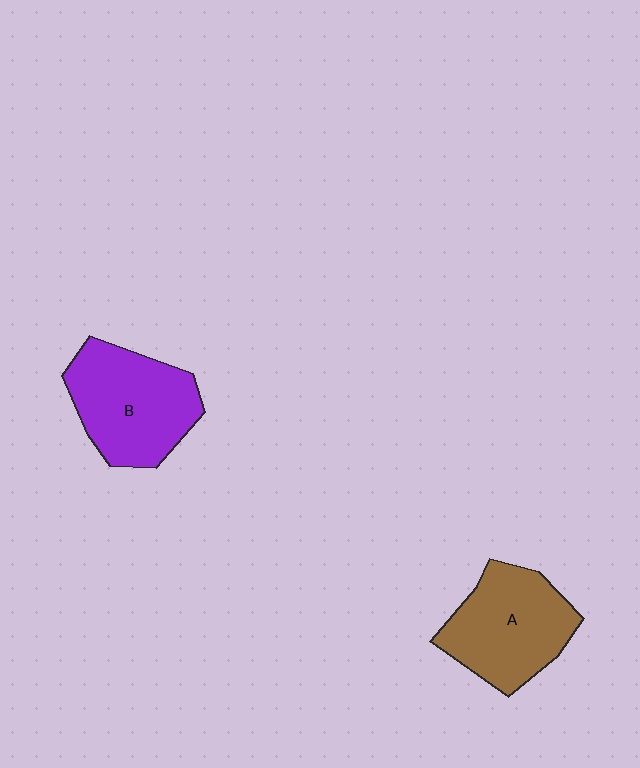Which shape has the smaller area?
Shape A (brown).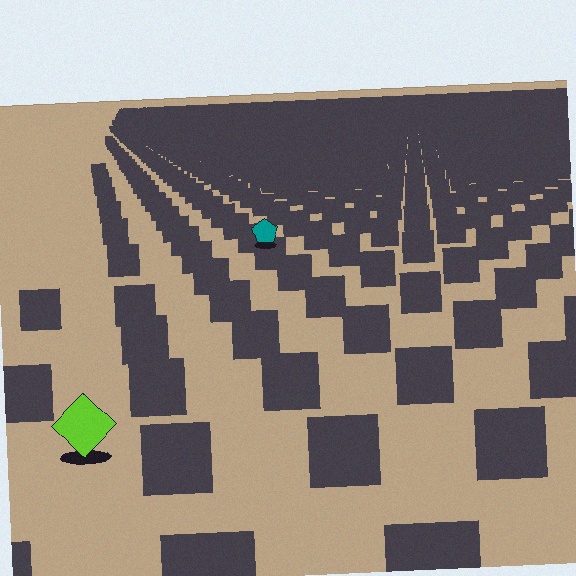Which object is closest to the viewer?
The lime diamond is closest. The texture marks near it are larger and more spread out.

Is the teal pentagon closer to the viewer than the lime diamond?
No. The lime diamond is closer — you can tell from the texture gradient: the ground texture is coarser near it.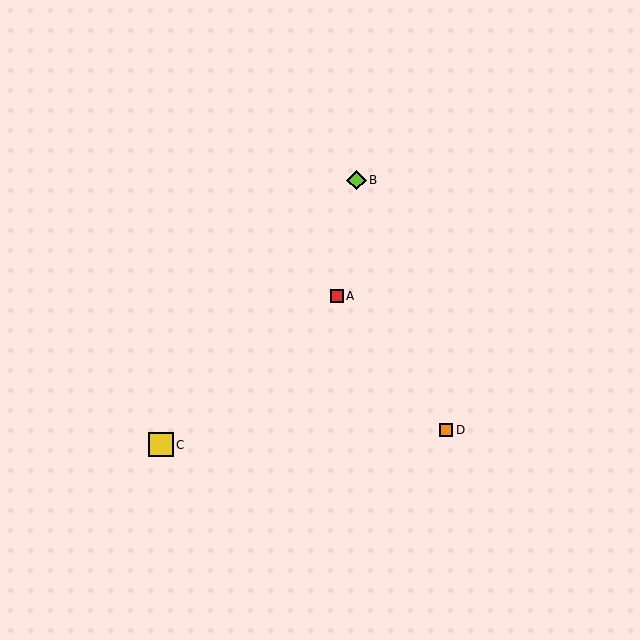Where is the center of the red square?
The center of the red square is at (337, 296).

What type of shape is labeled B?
Shape B is a lime diamond.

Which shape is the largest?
The yellow square (labeled C) is the largest.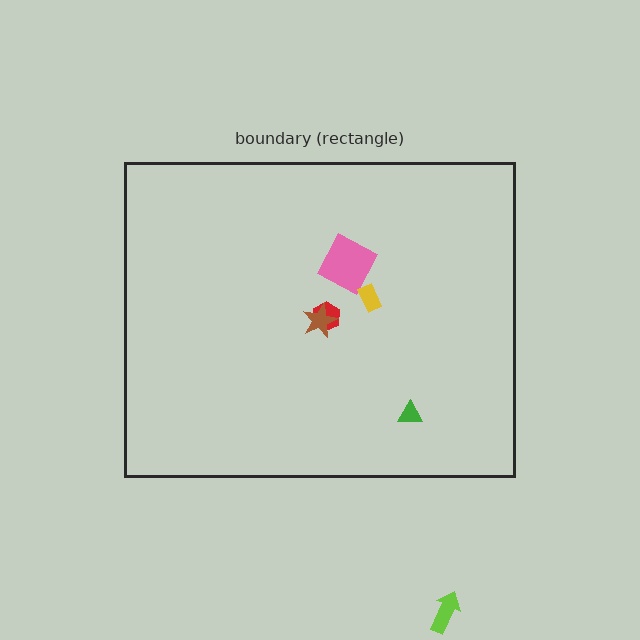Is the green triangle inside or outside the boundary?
Inside.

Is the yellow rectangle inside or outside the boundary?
Inside.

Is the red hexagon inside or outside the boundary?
Inside.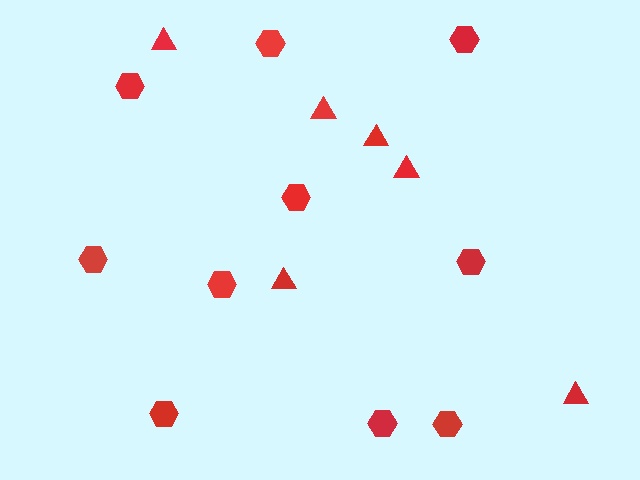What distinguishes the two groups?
There are 2 groups: one group of triangles (6) and one group of hexagons (10).